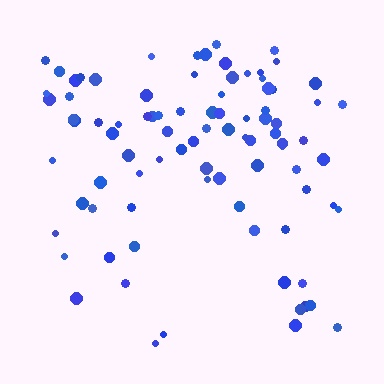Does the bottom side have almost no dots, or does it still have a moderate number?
Still a moderate number, just noticeably fewer than the top.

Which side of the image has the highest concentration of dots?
The top.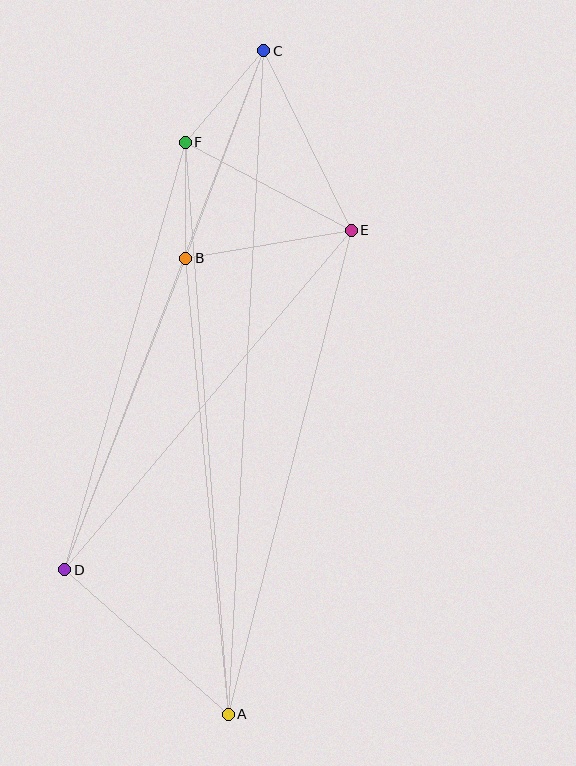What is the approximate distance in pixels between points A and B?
The distance between A and B is approximately 458 pixels.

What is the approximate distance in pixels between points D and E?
The distance between D and E is approximately 444 pixels.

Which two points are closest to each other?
Points B and F are closest to each other.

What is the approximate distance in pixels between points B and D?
The distance between B and D is approximately 334 pixels.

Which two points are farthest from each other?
Points A and C are farthest from each other.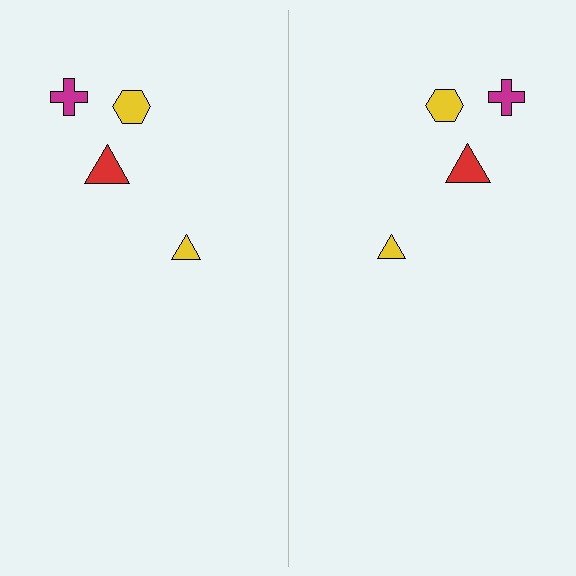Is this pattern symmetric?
Yes, this pattern has bilateral (reflection) symmetry.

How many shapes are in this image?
There are 8 shapes in this image.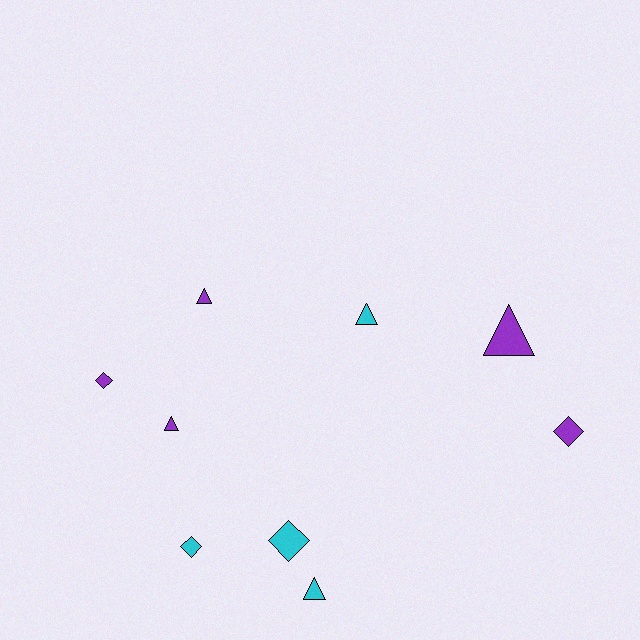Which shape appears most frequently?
Triangle, with 5 objects.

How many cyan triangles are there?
There are 2 cyan triangles.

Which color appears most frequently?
Purple, with 5 objects.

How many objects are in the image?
There are 9 objects.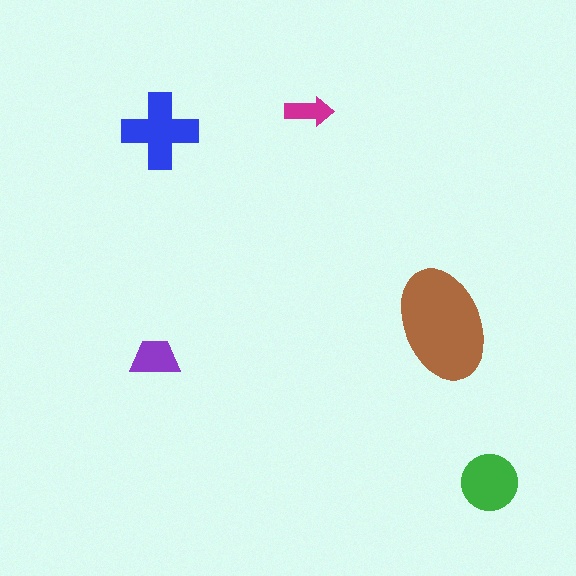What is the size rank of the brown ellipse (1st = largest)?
1st.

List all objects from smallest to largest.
The magenta arrow, the purple trapezoid, the green circle, the blue cross, the brown ellipse.